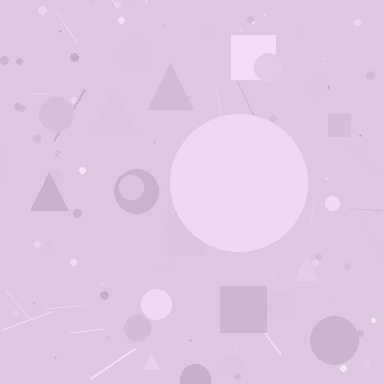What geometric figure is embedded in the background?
A circle is embedded in the background.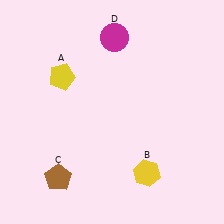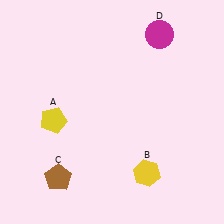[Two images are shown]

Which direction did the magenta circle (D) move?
The magenta circle (D) moved right.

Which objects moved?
The objects that moved are: the yellow pentagon (A), the magenta circle (D).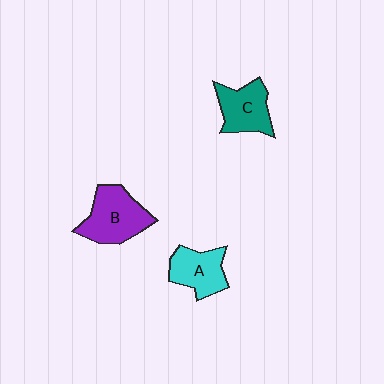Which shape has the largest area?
Shape B (purple).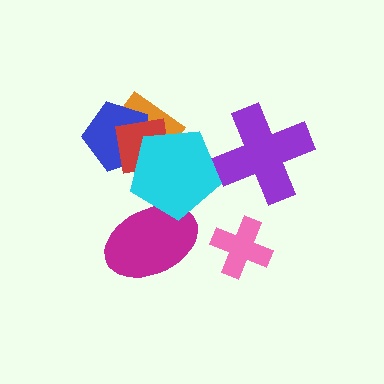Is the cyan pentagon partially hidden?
No, no other shape covers it.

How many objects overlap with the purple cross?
0 objects overlap with the purple cross.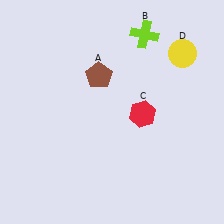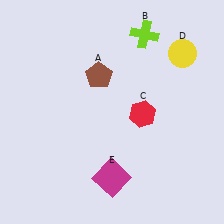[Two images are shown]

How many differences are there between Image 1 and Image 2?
There is 1 difference between the two images.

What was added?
A magenta square (E) was added in Image 2.